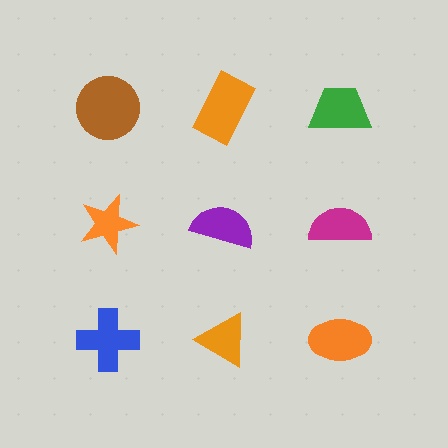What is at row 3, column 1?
A blue cross.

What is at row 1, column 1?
A brown circle.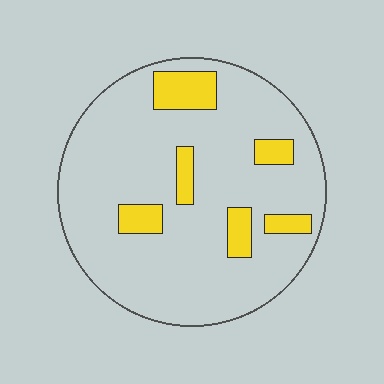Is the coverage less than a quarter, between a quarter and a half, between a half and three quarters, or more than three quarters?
Less than a quarter.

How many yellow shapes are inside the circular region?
6.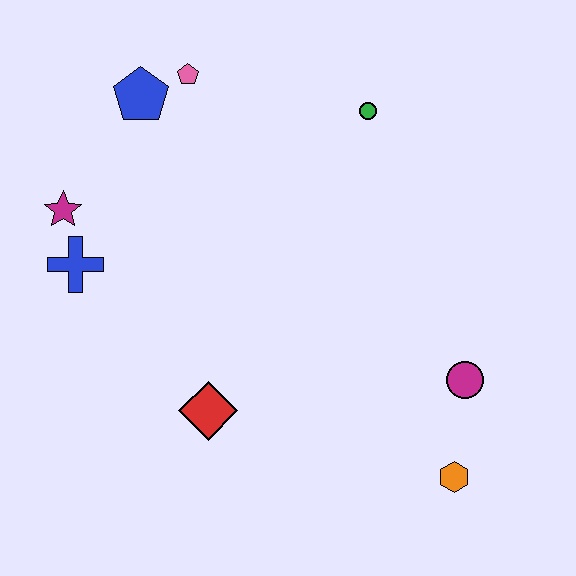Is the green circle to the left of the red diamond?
No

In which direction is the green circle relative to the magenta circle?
The green circle is above the magenta circle.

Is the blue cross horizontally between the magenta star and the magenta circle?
Yes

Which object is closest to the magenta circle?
The orange hexagon is closest to the magenta circle.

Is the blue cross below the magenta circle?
No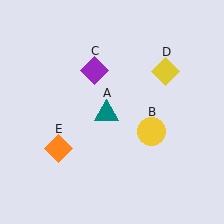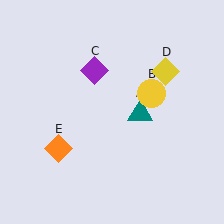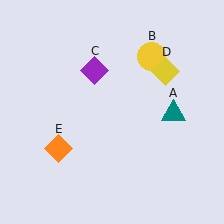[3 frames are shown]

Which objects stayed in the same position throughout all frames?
Purple diamond (object C) and yellow diamond (object D) and orange diamond (object E) remained stationary.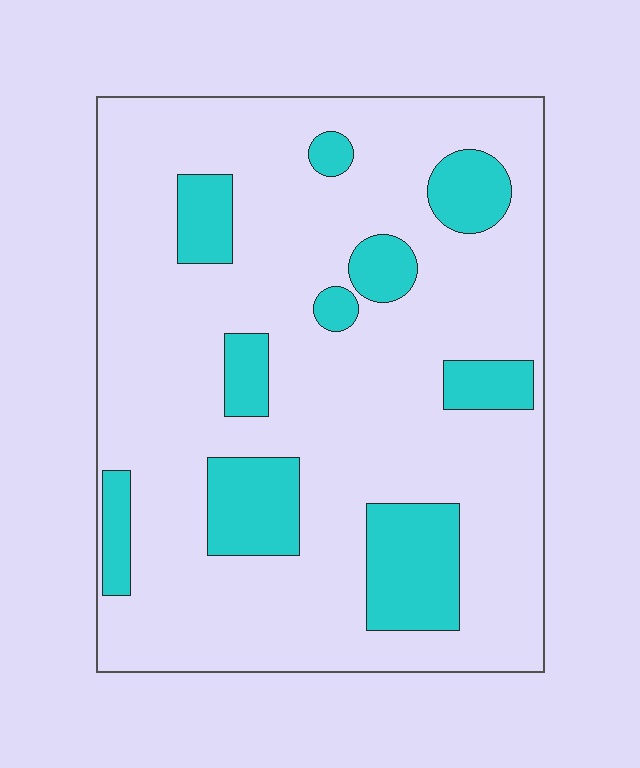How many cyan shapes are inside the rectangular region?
10.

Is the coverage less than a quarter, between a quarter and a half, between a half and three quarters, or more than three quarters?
Less than a quarter.